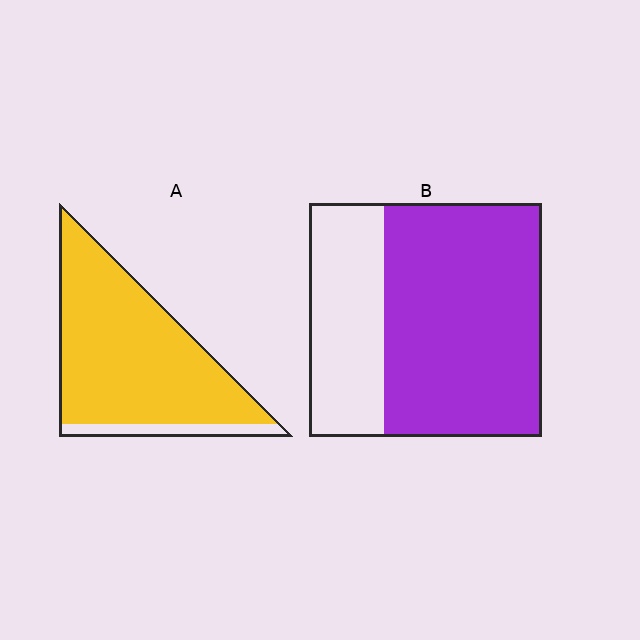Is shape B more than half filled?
Yes.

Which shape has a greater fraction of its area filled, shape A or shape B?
Shape A.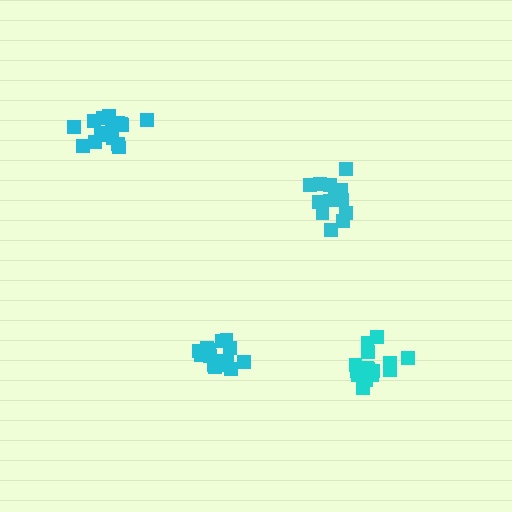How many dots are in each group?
Group 1: 15 dots, Group 2: 14 dots, Group 3: 16 dots, Group 4: 18 dots (63 total).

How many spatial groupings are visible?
There are 4 spatial groupings.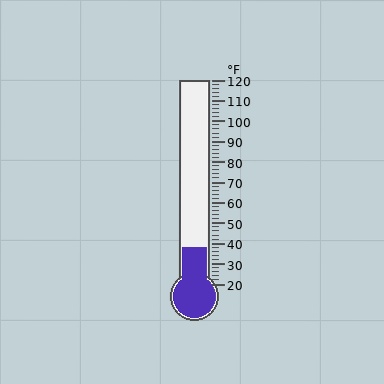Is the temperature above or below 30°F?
The temperature is above 30°F.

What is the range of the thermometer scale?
The thermometer scale ranges from 20°F to 120°F.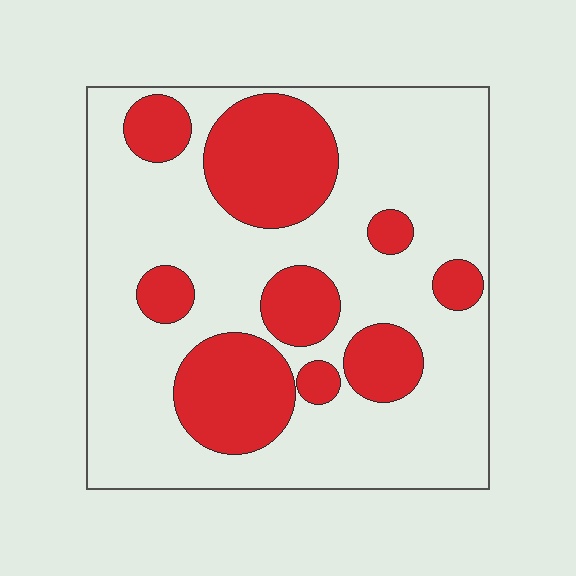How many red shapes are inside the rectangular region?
9.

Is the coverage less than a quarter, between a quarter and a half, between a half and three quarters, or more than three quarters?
Between a quarter and a half.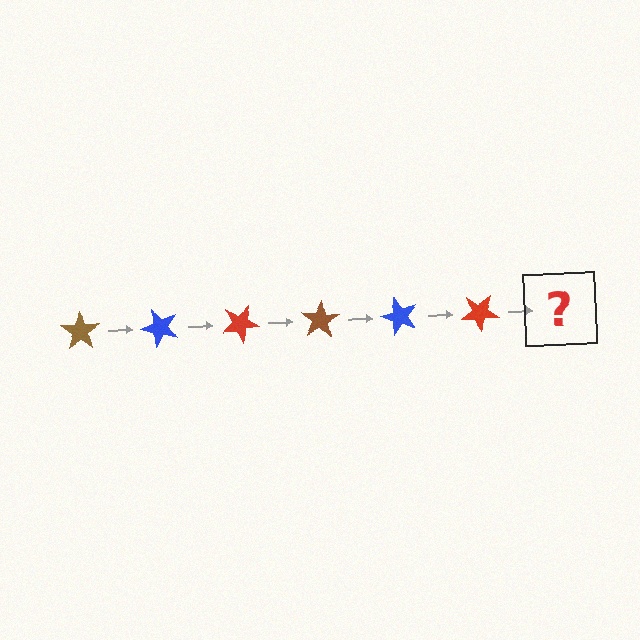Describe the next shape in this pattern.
It should be a brown star, rotated 300 degrees from the start.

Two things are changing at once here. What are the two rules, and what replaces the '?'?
The two rules are that it rotates 50 degrees each step and the color cycles through brown, blue, and red. The '?' should be a brown star, rotated 300 degrees from the start.